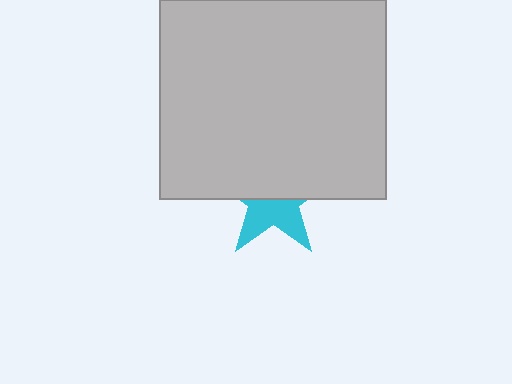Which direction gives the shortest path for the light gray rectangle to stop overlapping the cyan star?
Moving up gives the shortest separation.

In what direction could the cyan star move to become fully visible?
The cyan star could move down. That would shift it out from behind the light gray rectangle entirely.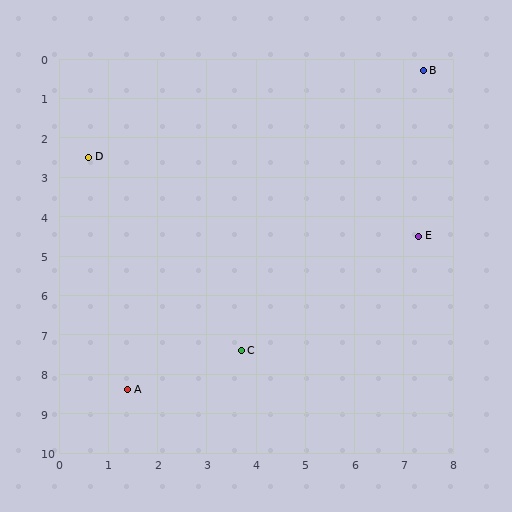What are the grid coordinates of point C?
Point C is at approximately (3.7, 7.4).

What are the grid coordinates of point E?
Point E is at approximately (7.3, 4.5).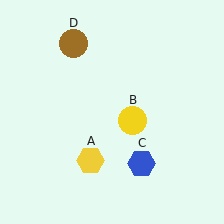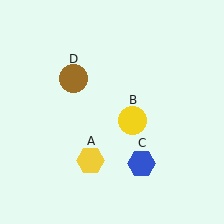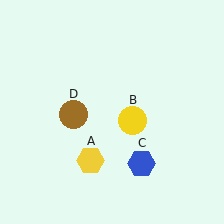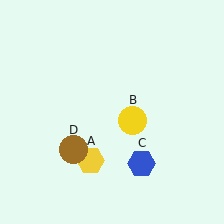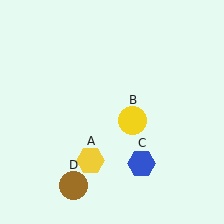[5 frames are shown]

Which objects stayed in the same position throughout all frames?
Yellow hexagon (object A) and yellow circle (object B) and blue hexagon (object C) remained stationary.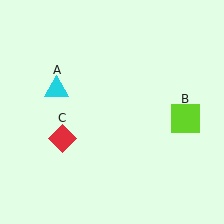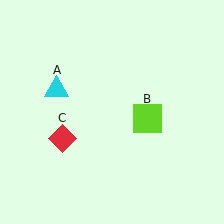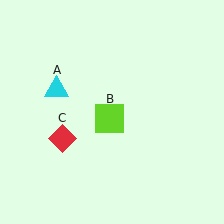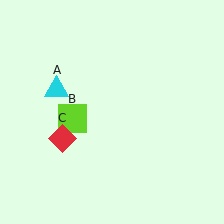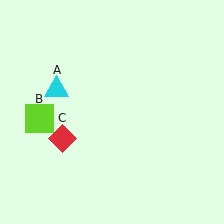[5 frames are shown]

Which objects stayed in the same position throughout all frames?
Cyan triangle (object A) and red diamond (object C) remained stationary.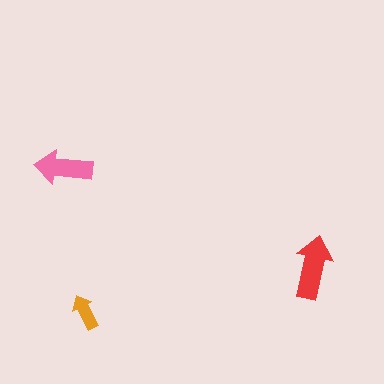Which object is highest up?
The pink arrow is topmost.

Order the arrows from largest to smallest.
the red one, the pink one, the orange one.